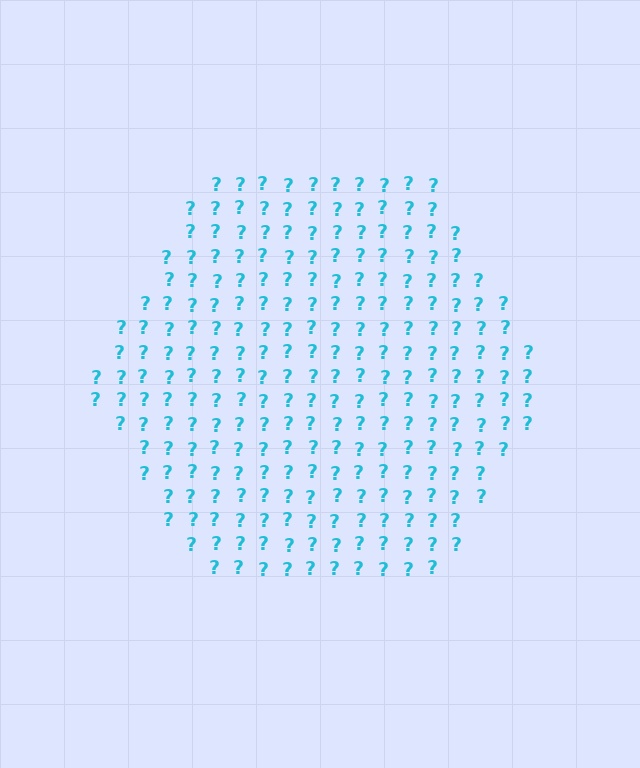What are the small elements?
The small elements are question marks.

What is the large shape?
The large shape is a hexagon.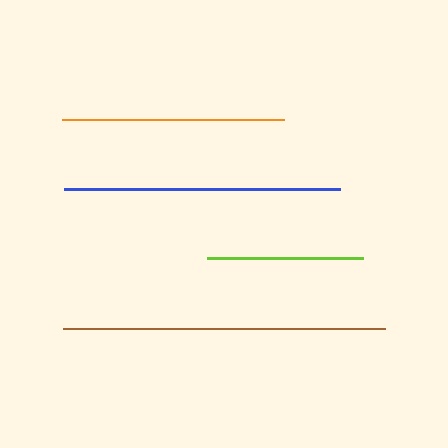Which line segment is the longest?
The brown line is the longest at approximately 322 pixels.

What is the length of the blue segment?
The blue segment is approximately 276 pixels long.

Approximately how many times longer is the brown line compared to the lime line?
The brown line is approximately 2.1 times the length of the lime line.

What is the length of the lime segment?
The lime segment is approximately 157 pixels long.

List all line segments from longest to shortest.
From longest to shortest: brown, blue, orange, lime.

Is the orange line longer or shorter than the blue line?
The blue line is longer than the orange line.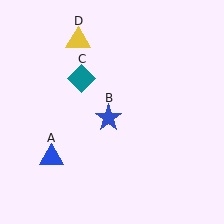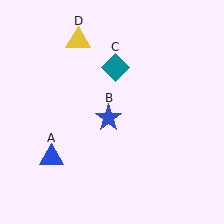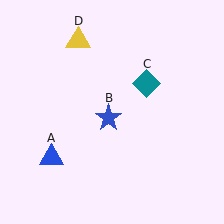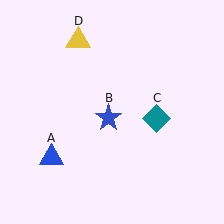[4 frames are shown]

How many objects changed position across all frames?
1 object changed position: teal diamond (object C).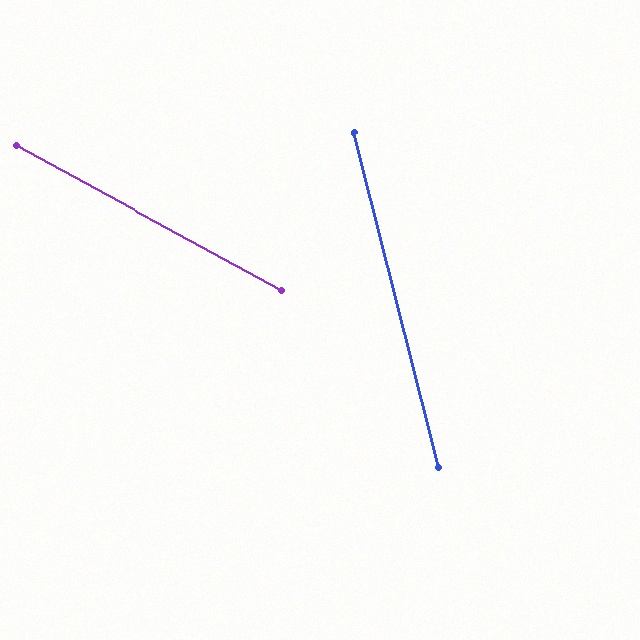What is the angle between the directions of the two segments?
Approximately 47 degrees.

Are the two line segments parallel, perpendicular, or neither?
Neither parallel nor perpendicular — they differ by about 47°.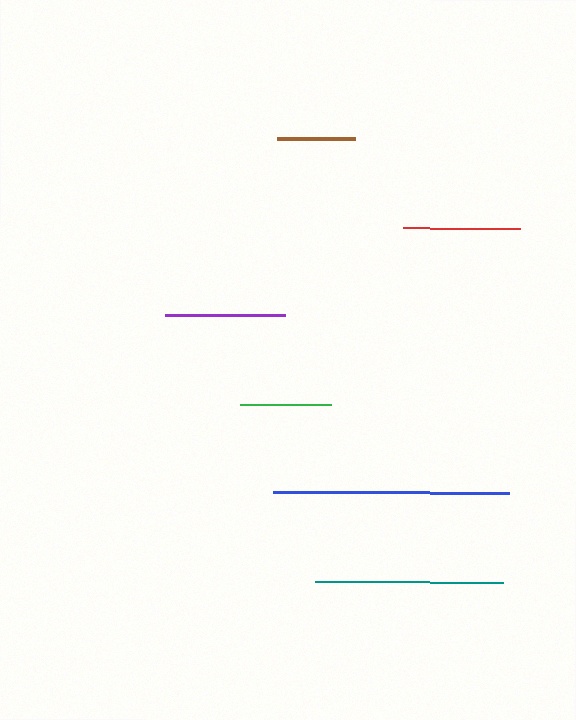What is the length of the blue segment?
The blue segment is approximately 236 pixels long.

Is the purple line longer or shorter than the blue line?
The blue line is longer than the purple line.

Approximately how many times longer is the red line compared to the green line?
The red line is approximately 1.3 times the length of the green line.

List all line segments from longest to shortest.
From longest to shortest: blue, teal, purple, red, green, brown.